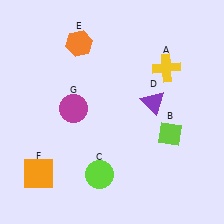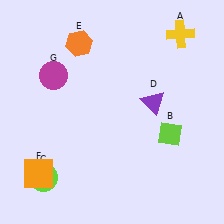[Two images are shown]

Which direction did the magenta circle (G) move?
The magenta circle (G) moved up.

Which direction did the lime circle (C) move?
The lime circle (C) moved left.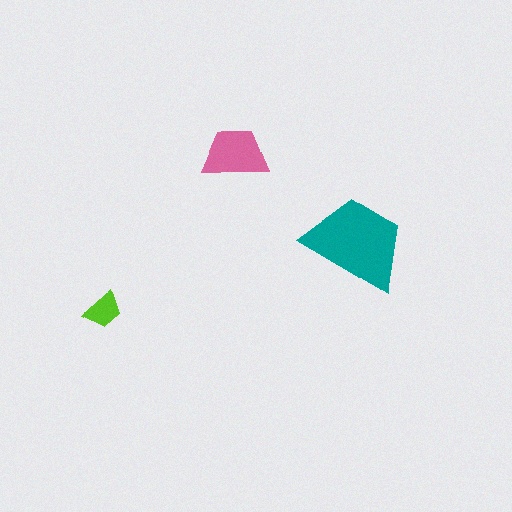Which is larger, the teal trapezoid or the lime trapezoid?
The teal one.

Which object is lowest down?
The lime trapezoid is bottommost.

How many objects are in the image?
There are 3 objects in the image.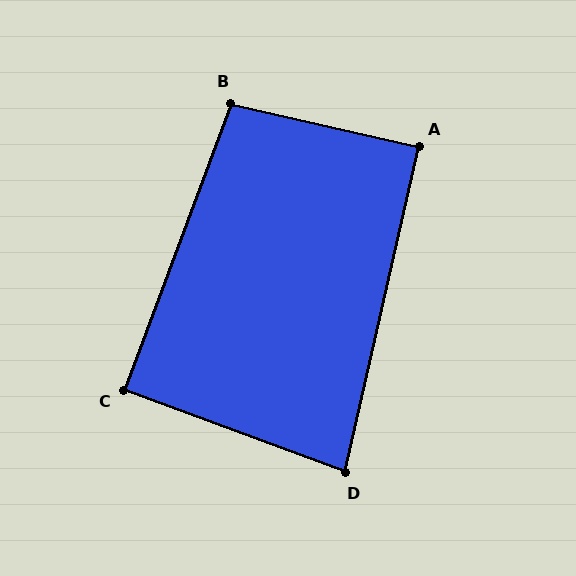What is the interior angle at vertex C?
Approximately 90 degrees (approximately right).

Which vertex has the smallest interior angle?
D, at approximately 82 degrees.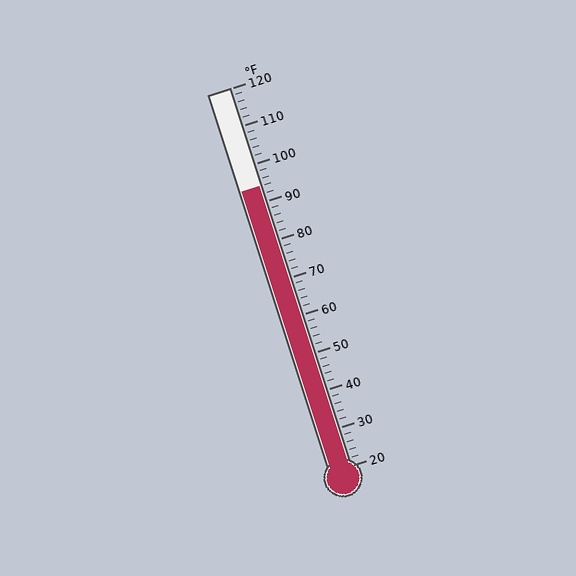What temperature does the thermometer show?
The thermometer shows approximately 94°F.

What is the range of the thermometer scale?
The thermometer scale ranges from 20°F to 120°F.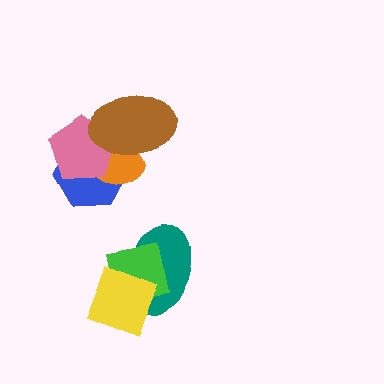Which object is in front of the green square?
The yellow square is in front of the green square.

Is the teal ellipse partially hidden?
Yes, it is partially covered by another shape.